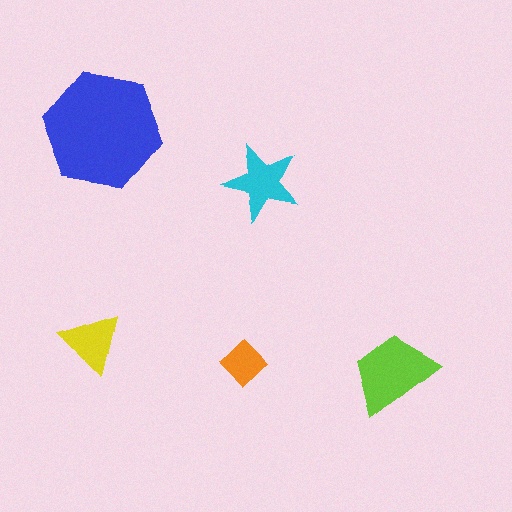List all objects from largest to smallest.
The blue hexagon, the lime trapezoid, the cyan star, the yellow triangle, the orange diamond.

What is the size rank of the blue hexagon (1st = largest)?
1st.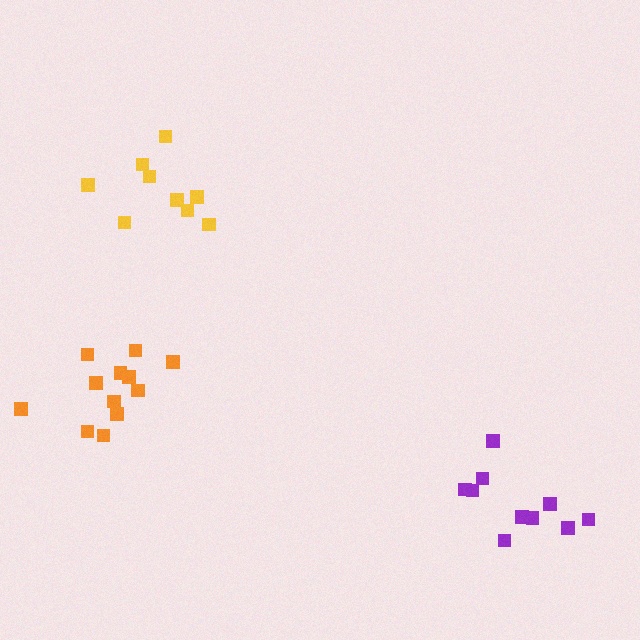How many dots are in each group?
Group 1: 9 dots, Group 2: 10 dots, Group 3: 12 dots (31 total).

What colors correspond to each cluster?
The clusters are colored: yellow, purple, orange.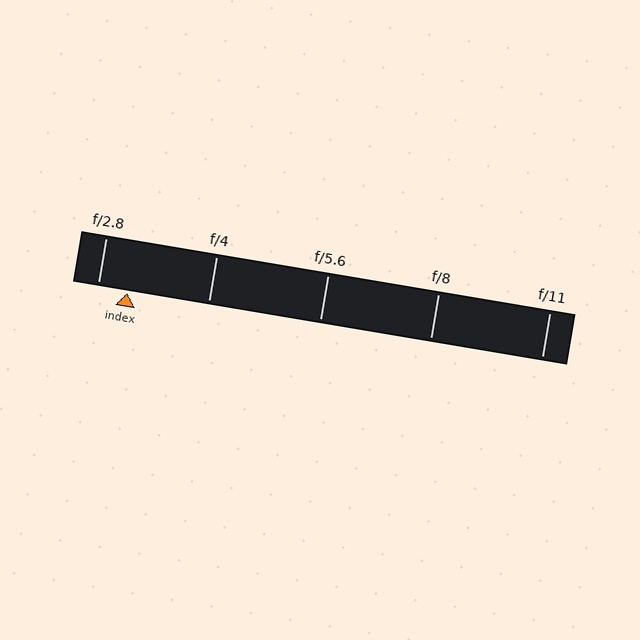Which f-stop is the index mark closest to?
The index mark is closest to f/2.8.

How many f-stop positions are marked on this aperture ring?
There are 5 f-stop positions marked.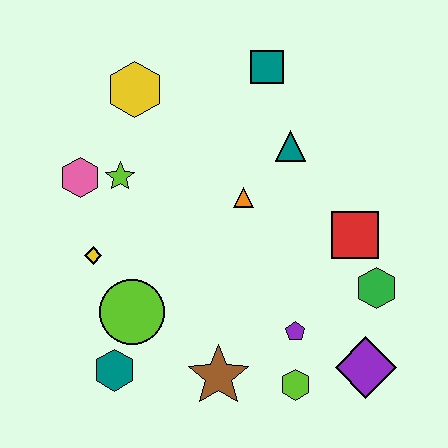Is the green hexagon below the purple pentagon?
No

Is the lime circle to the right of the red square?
No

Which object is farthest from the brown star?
The teal square is farthest from the brown star.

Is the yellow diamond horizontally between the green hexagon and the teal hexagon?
No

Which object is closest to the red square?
The green hexagon is closest to the red square.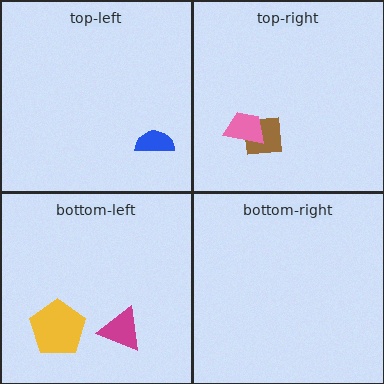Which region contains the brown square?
The top-right region.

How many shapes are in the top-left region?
1.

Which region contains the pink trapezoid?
The top-right region.